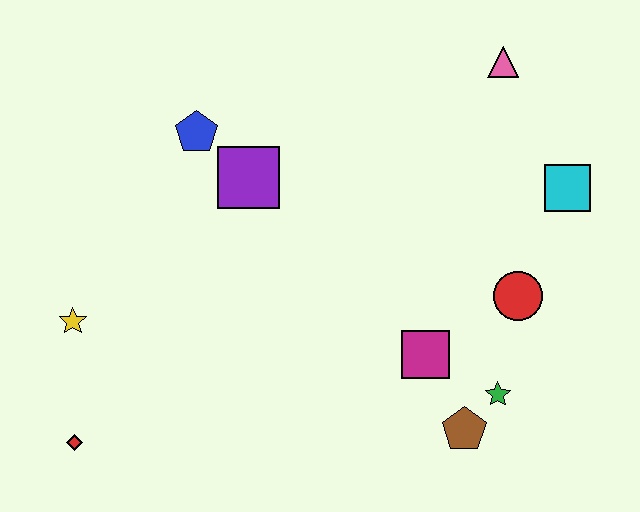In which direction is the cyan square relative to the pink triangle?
The cyan square is below the pink triangle.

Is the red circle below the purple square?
Yes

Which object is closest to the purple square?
The blue pentagon is closest to the purple square.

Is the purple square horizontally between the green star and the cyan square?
No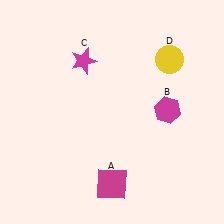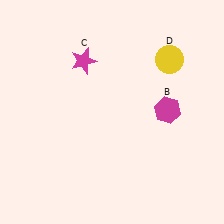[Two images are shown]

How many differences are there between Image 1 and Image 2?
There is 1 difference between the two images.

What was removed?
The magenta square (A) was removed in Image 2.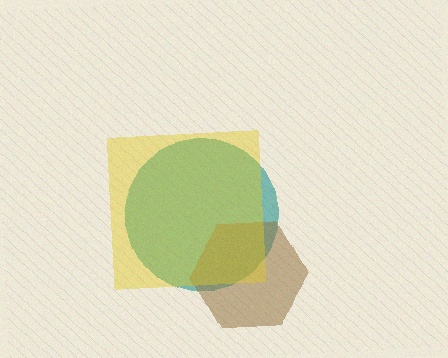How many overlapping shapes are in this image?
There are 3 overlapping shapes in the image.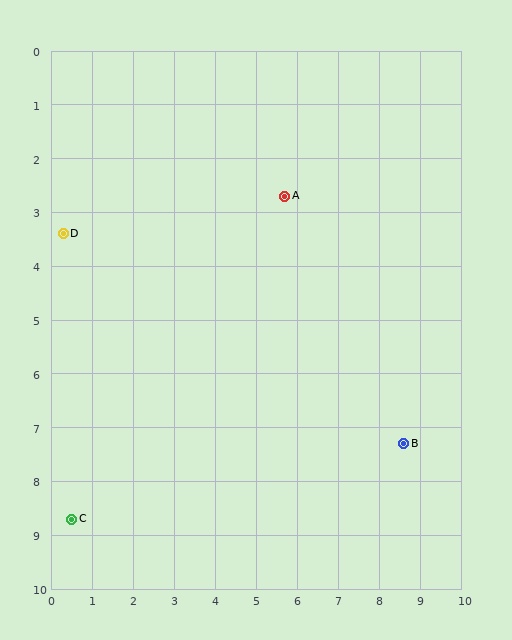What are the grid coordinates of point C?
Point C is at approximately (0.5, 8.7).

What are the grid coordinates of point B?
Point B is at approximately (8.6, 7.3).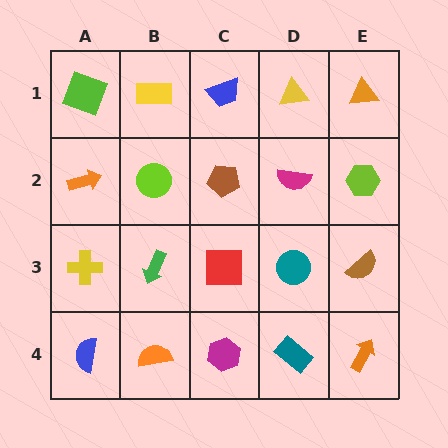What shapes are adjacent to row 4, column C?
A red square (row 3, column C), an orange semicircle (row 4, column B), a teal rectangle (row 4, column D).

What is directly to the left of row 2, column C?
A lime circle.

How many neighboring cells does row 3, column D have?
4.